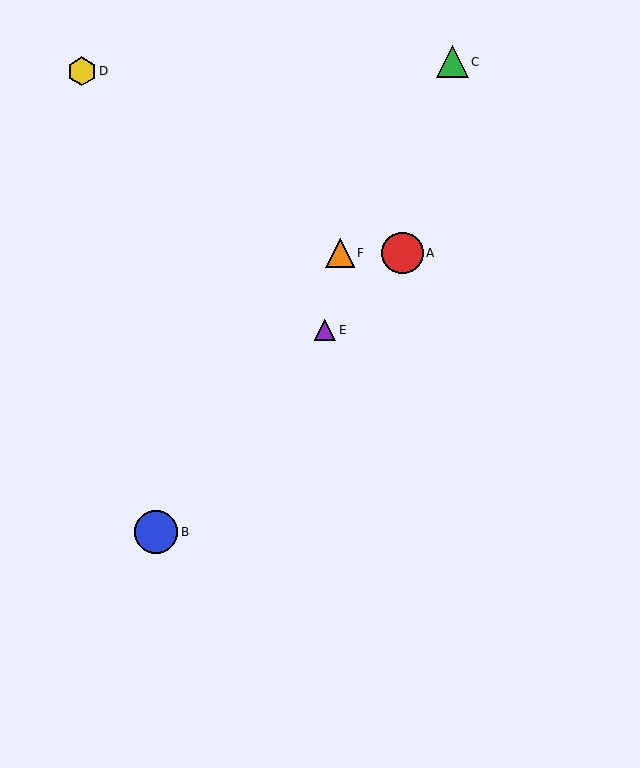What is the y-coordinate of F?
Object F is at y≈253.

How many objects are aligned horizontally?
2 objects (A, F) are aligned horizontally.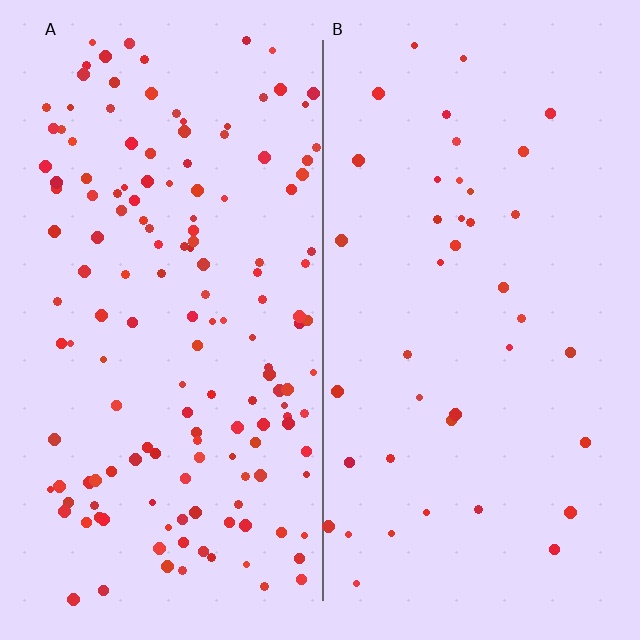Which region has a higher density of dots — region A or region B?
A (the left).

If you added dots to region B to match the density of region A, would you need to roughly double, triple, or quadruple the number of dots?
Approximately quadruple.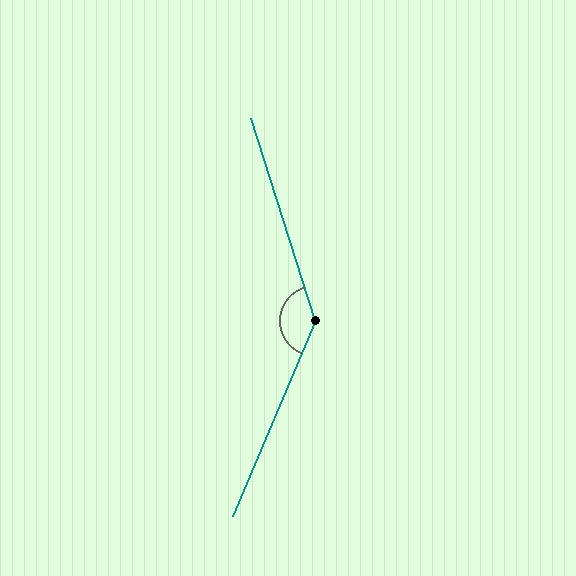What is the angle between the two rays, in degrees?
Approximately 140 degrees.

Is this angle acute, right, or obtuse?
It is obtuse.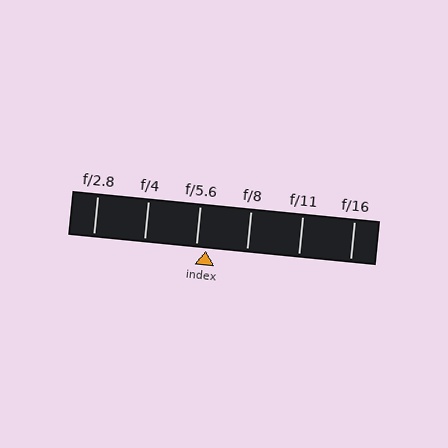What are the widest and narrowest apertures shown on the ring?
The widest aperture shown is f/2.8 and the narrowest is f/16.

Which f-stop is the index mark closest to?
The index mark is closest to f/5.6.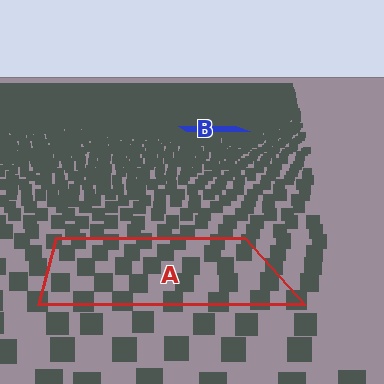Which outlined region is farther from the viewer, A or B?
Region B is farther from the viewer — the texture elements inside it appear smaller and more densely packed.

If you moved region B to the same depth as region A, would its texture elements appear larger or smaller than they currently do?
They would appear larger. At a closer depth, the same texture elements are projected at a bigger on-screen size.